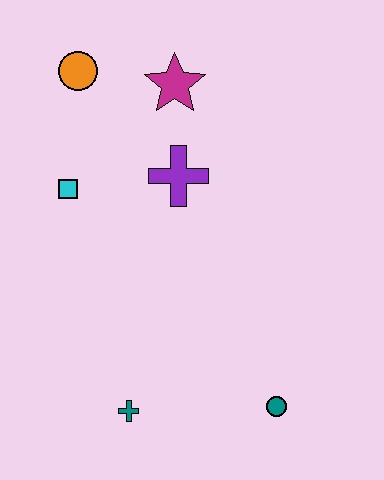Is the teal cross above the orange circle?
No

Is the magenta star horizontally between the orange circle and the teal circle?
Yes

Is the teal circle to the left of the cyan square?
No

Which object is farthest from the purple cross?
The teal circle is farthest from the purple cross.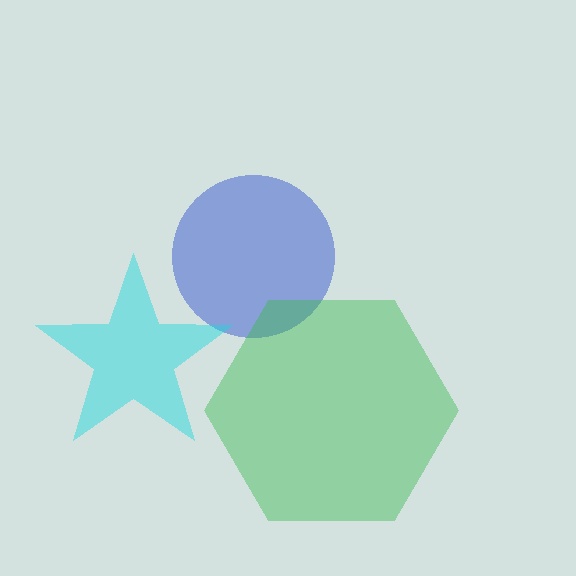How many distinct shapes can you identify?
There are 3 distinct shapes: a blue circle, a green hexagon, a cyan star.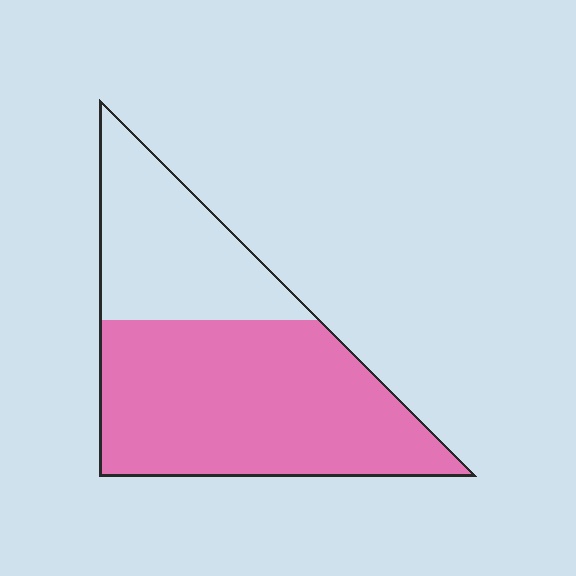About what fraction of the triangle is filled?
About two thirds (2/3).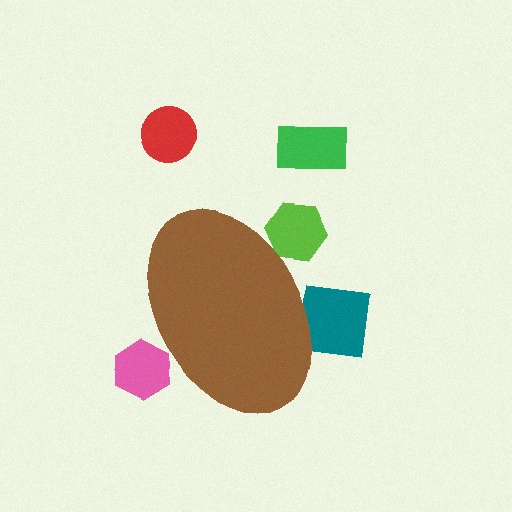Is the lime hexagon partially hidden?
Yes, the lime hexagon is partially hidden behind the brown ellipse.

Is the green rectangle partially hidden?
No, the green rectangle is fully visible.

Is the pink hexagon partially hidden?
Yes, the pink hexagon is partially hidden behind the brown ellipse.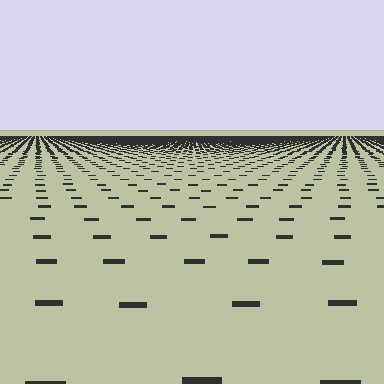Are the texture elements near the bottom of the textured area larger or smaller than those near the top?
Larger. Near the bottom, elements are closer to the viewer and appear at a bigger on-screen size.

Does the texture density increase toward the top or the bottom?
Density increases toward the top.